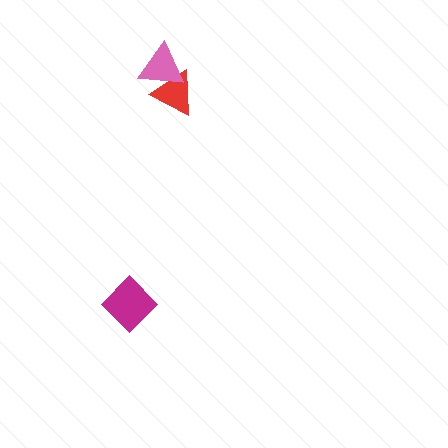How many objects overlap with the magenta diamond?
0 objects overlap with the magenta diamond.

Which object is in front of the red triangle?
The pink triangle is in front of the red triangle.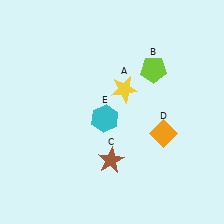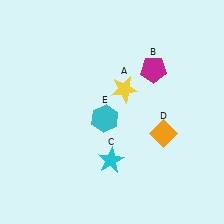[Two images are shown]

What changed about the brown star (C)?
In Image 1, C is brown. In Image 2, it changed to cyan.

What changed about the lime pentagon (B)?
In Image 1, B is lime. In Image 2, it changed to magenta.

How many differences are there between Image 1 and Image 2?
There are 2 differences between the two images.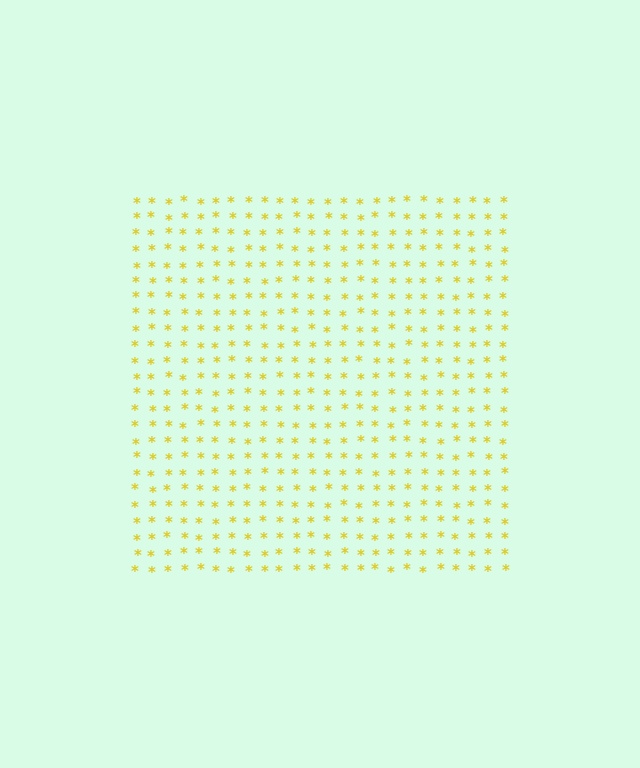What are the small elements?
The small elements are asterisks.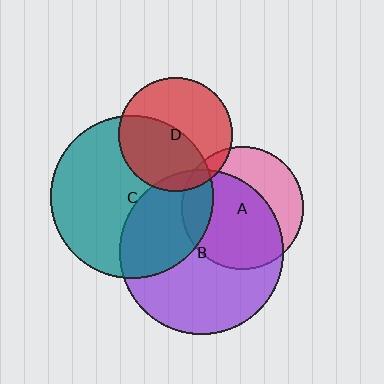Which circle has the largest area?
Circle B (purple).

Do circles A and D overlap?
Yes.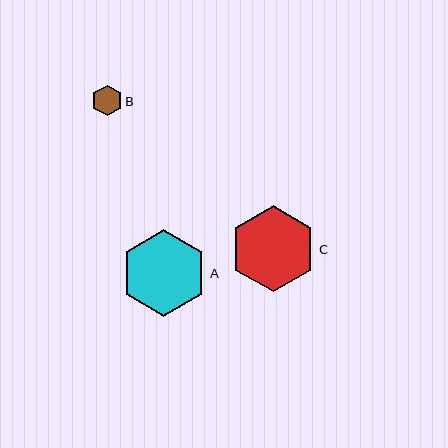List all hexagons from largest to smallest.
From largest to smallest: A, C, B.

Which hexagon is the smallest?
Hexagon B is the smallest with a size of approximately 30 pixels.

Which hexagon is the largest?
Hexagon A is the largest with a size of approximately 87 pixels.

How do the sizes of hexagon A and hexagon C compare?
Hexagon A and hexagon C are approximately the same size.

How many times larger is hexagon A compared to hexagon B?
Hexagon A is approximately 2.8 times the size of hexagon B.